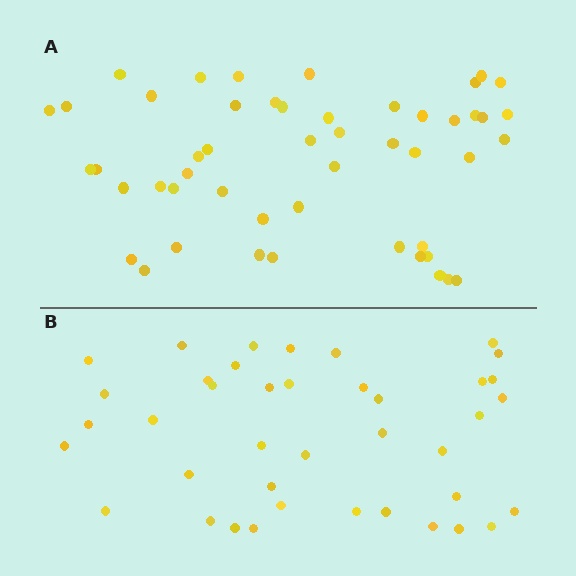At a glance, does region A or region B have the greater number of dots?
Region A (the top region) has more dots.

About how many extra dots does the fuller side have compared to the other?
Region A has roughly 10 or so more dots than region B.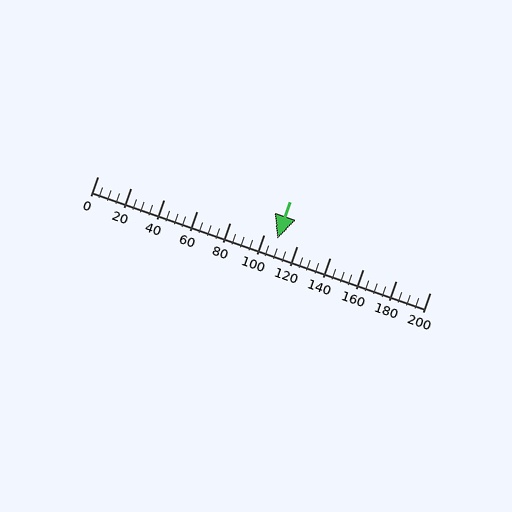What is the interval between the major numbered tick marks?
The major tick marks are spaced 20 units apart.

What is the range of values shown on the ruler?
The ruler shows values from 0 to 200.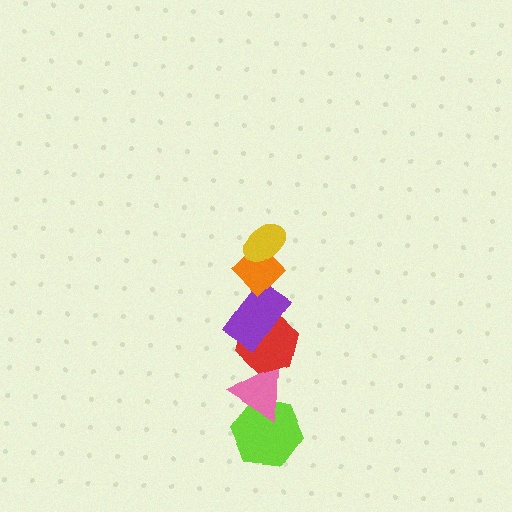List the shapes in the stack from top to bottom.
From top to bottom: the yellow ellipse, the orange diamond, the purple rectangle, the red hexagon, the pink triangle, the lime hexagon.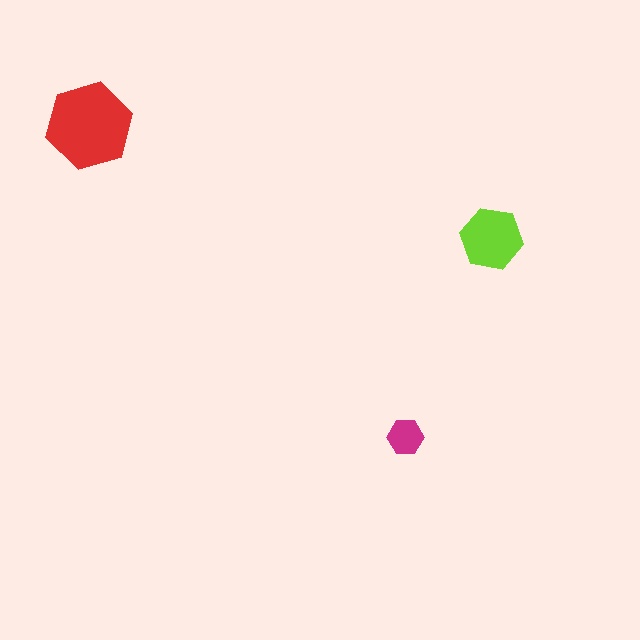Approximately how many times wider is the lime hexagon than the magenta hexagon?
About 1.5 times wider.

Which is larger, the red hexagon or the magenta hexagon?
The red one.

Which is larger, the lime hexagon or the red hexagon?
The red one.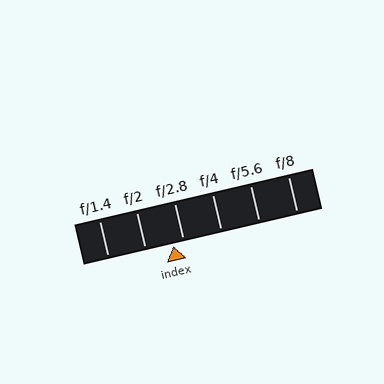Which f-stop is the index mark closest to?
The index mark is closest to f/2.8.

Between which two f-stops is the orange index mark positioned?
The index mark is between f/2 and f/2.8.